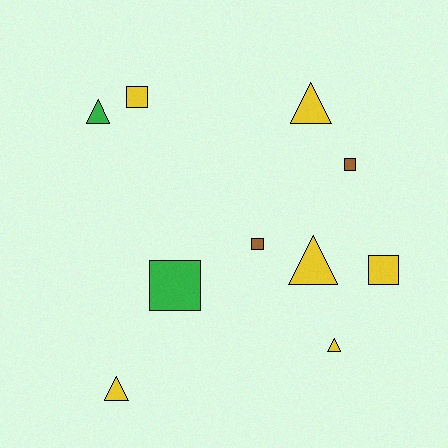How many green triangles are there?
There is 1 green triangle.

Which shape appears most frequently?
Square, with 5 objects.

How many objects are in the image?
There are 10 objects.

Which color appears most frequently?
Yellow, with 6 objects.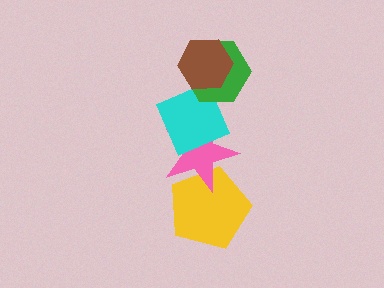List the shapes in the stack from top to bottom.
From top to bottom: the brown hexagon, the green hexagon, the cyan diamond, the pink star, the yellow pentagon.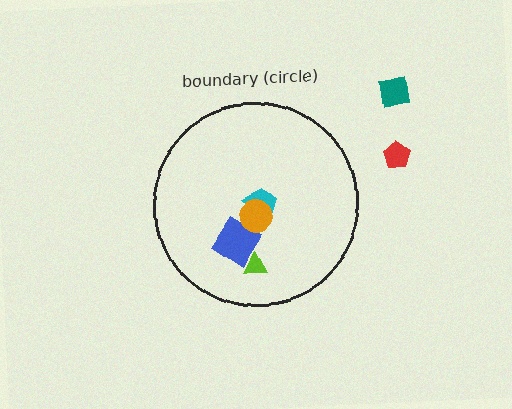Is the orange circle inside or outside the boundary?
Inside.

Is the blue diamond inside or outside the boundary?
Inside.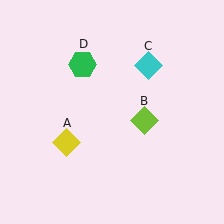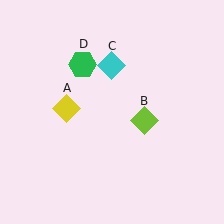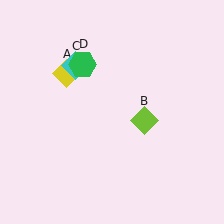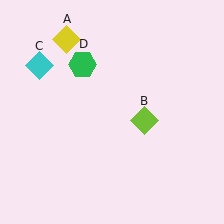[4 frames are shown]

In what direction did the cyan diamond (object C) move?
The cyan diamond (object C) moved left.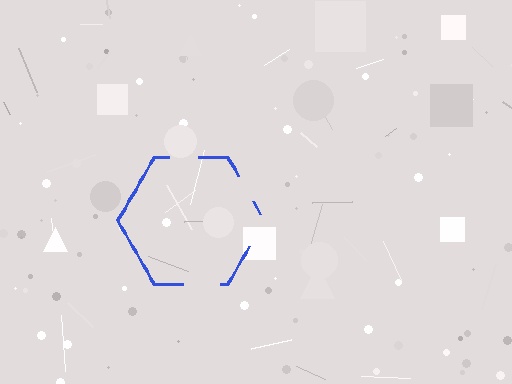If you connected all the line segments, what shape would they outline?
They would outline a hexagon.